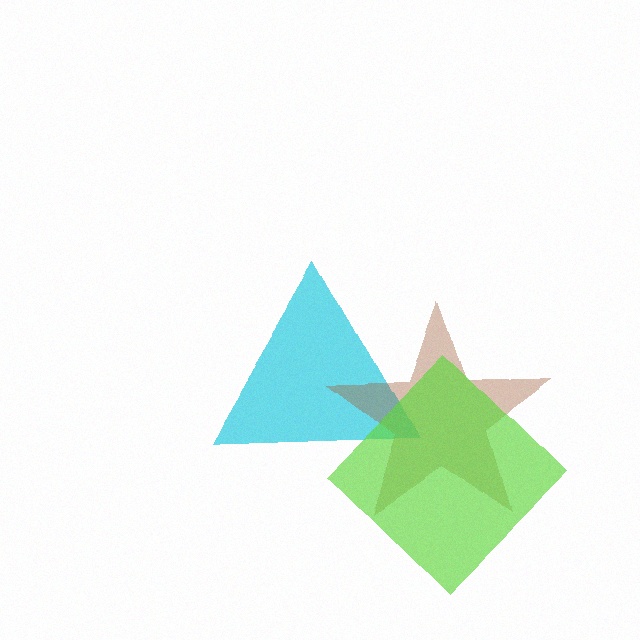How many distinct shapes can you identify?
There are 3 distinct shapes: a cyan triangle, a brown star, a lime diamond.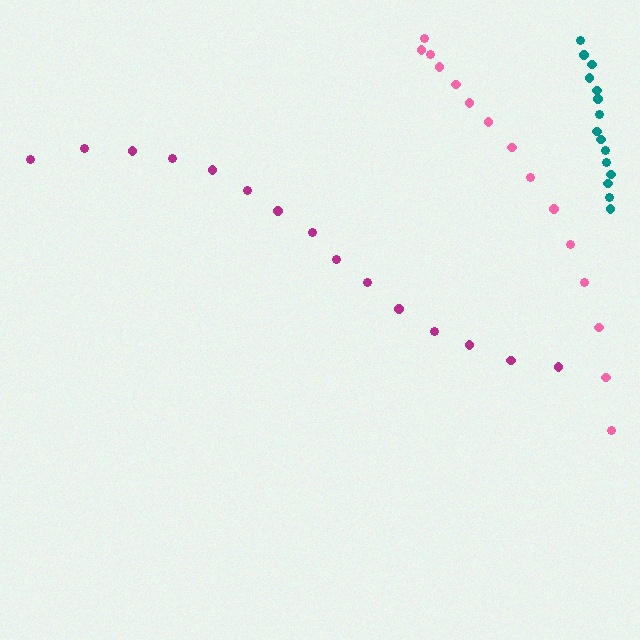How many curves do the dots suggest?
There are 3 distinct paths.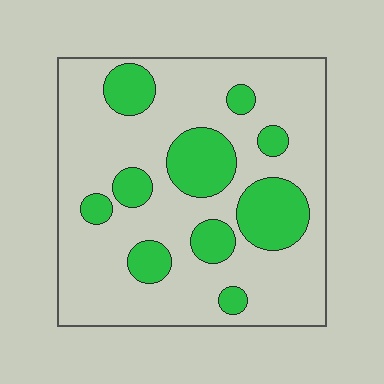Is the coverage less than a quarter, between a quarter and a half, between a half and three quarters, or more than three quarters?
Less than a quarter.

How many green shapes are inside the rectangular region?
10.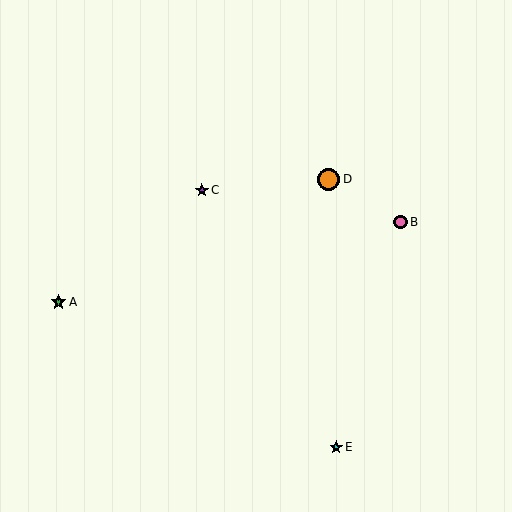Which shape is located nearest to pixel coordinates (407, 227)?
The pink circle (labeled B) at (401, 222) is nearest to that location.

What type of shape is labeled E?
Shape E is a cyan star.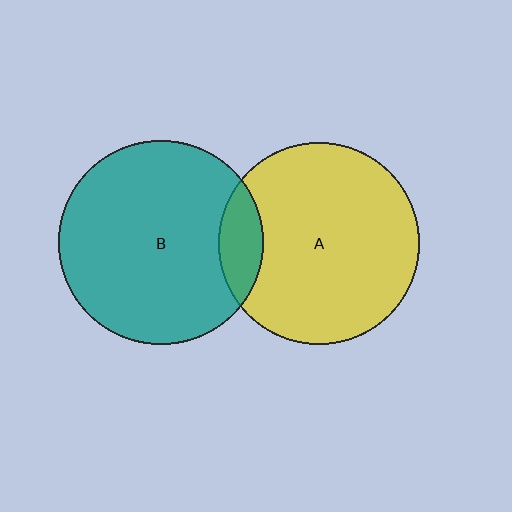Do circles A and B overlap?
Yes.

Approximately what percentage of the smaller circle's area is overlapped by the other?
Approximately 10%.